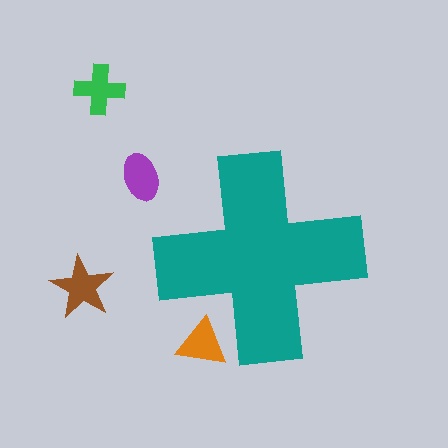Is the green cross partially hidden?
No, the green cross is fully visible.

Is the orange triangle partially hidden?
Yes, the orange triangle is partially hidden behind the teal cross.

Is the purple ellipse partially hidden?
No, the purple ellipse is fully visible.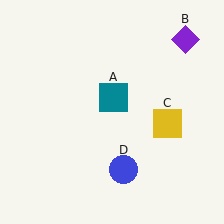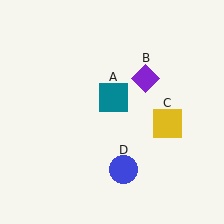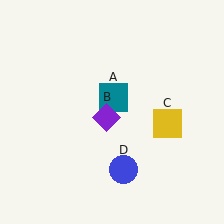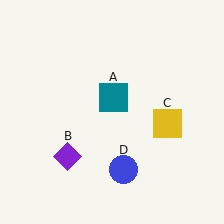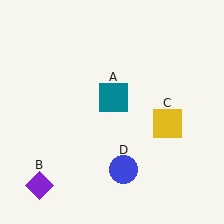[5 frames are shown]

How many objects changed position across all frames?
1 object changed position: purple diamond (object B).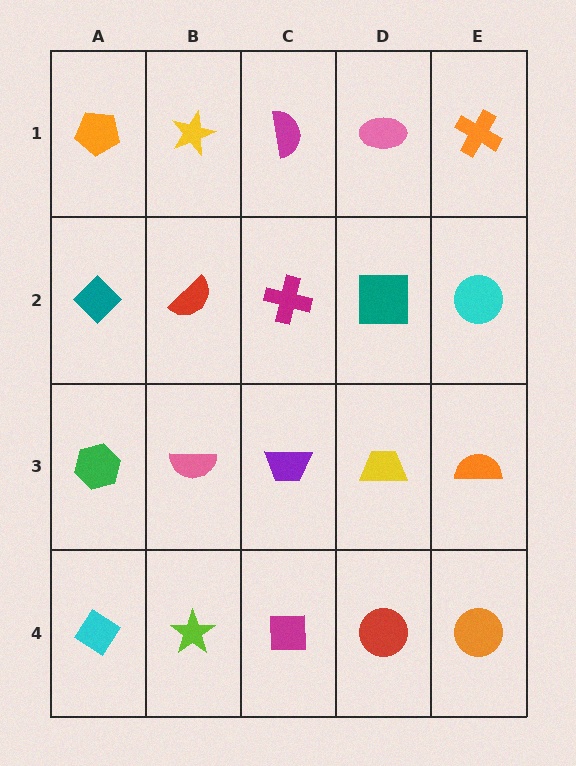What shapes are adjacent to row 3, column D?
A teal square (row 2, column D), a red circle (row 4, column D), a purple trapezoid (row 3, column C), an orange semicircle (row 3, column E).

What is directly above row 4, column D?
A yellow trapezoid.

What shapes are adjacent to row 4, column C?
A purple trapezoid (row 3, column C), a lime star (row 4, column B), a red circle (row 4, column D).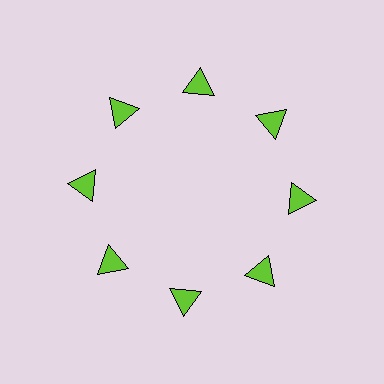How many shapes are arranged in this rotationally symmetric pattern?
There are 8 shapes, arranged in 8 groups of 1.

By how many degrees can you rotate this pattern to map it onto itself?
The pattern maps onto itself every 45 degrees of rotation.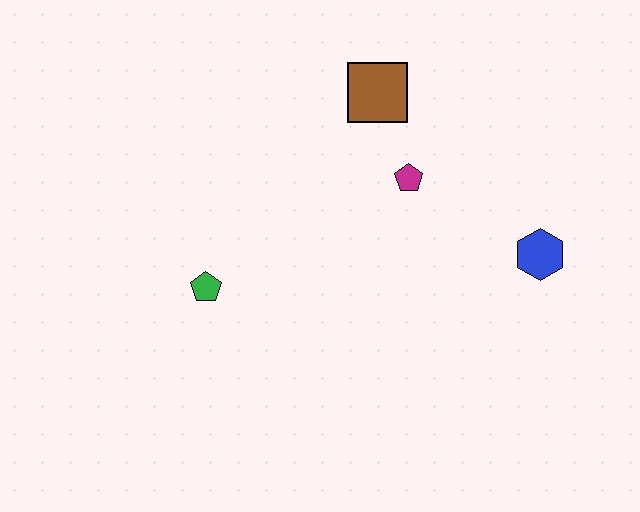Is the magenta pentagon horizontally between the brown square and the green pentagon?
No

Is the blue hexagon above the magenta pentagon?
No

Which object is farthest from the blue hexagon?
The green pentagon is farthest from the blue hexagon.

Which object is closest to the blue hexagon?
The magenta pentagon is closest to the blue hexagon.